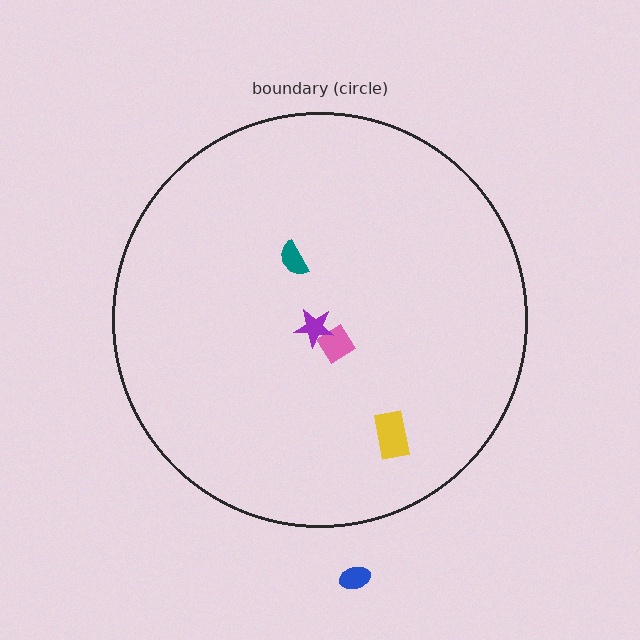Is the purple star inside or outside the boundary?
Inside.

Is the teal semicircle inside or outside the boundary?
Inside.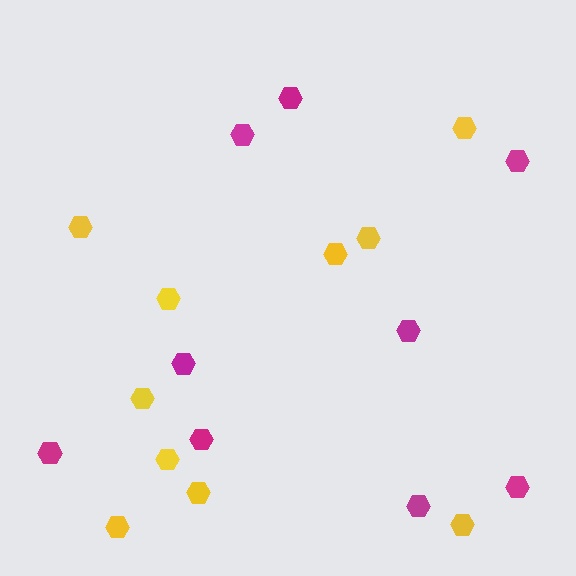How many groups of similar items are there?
There are 2 groups: one group of yellow hexagons (10) and one group of magenta hexagons (9).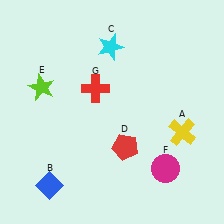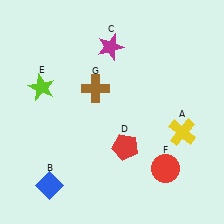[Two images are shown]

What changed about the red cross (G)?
In Image 1, G is red. In Image 2, it changed to brown.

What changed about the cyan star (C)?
In Image 1, C is cyan. In Image 2, it changed to magenta.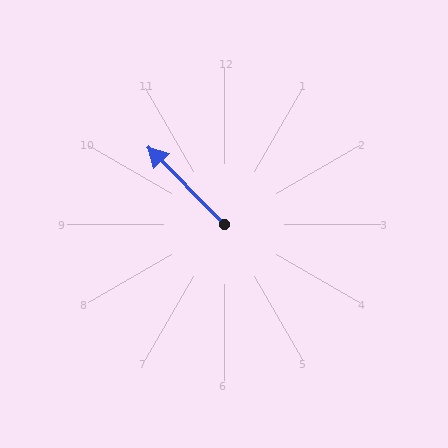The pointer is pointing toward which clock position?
Roughly 11 o'clock.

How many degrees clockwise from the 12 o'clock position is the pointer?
Approximately 315 degrees.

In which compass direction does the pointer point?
Northwest.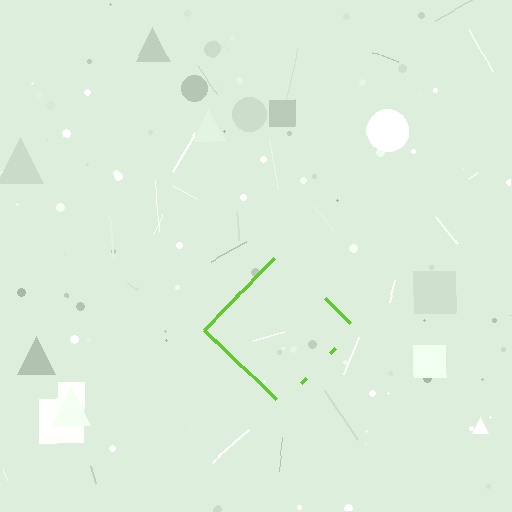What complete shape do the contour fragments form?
The contour fragments form a diamond.